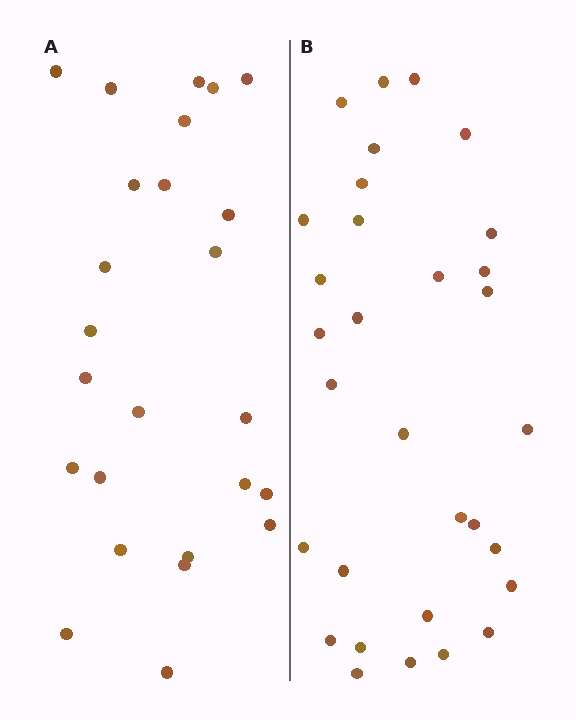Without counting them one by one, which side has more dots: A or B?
Region B (the right region) has more dots.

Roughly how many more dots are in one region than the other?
Region B has about 6 more dots than region A.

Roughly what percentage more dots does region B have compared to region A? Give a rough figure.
About 25% more.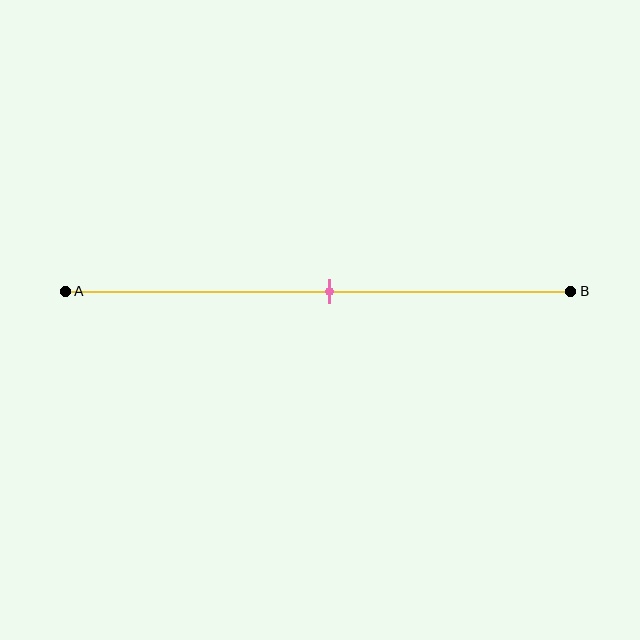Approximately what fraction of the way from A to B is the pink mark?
The pink mark is approximately 50% of the way from A to B.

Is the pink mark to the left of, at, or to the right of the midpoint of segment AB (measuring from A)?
The pink mark is approximately at the midpoint of segment AB.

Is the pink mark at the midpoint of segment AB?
Yes, the mark is approximately at the midpoint.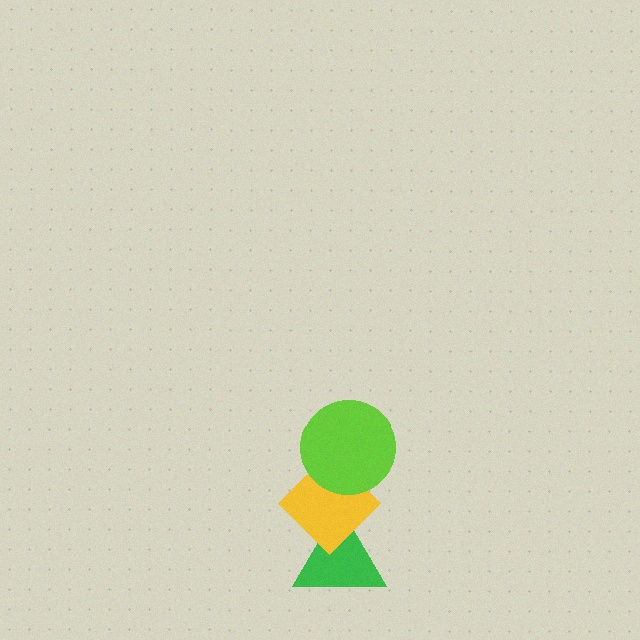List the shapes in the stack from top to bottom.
From top to bottom: the lime circle, the yellow diamond, the green triangle.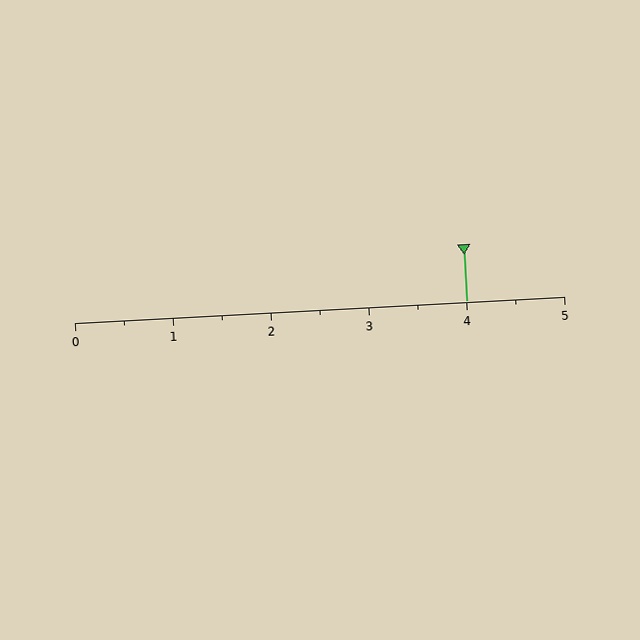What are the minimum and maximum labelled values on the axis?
The axis runs from 0 to 5.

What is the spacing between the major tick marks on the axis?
The major ticks are spaced 1 apart.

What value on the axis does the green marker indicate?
The marker indicates approximately 4.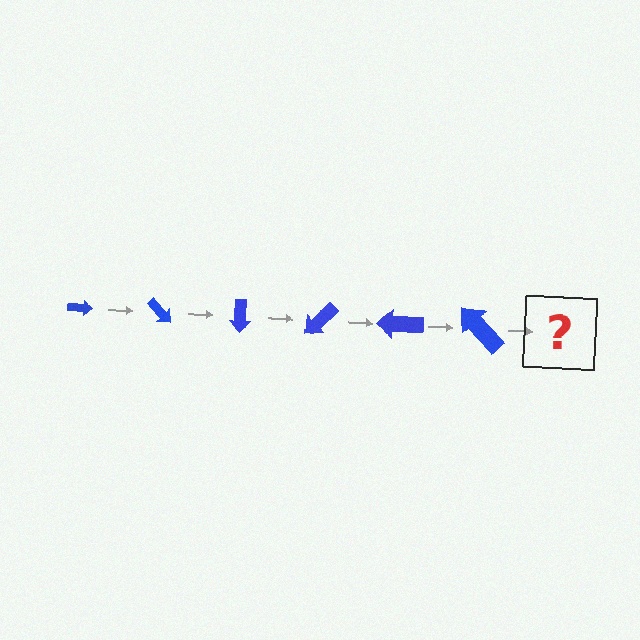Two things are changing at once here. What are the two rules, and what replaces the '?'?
The two rules are that the arrow grows larger each step and it rotates 45 degrees each step. The '?' should be an arrow, larger than the previous one and rotated 270 degrees from the start.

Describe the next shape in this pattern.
It should be an arrow, larger than the previous one and rotated 270 degrees from the start.